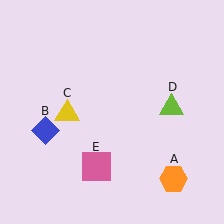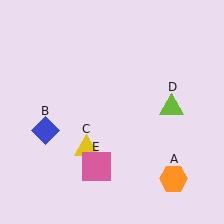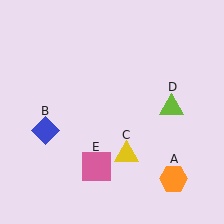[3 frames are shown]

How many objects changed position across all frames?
1 object changed position: yellow triangle (object C).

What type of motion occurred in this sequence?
The yellow triangle (object C) rotated counterclockwise around the center of the scene.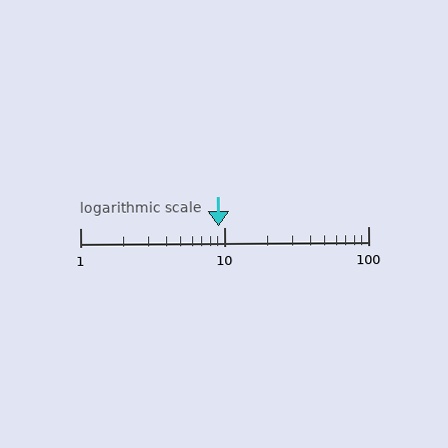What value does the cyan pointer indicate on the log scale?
The pointer indicates approximately 9.1.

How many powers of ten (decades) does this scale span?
The scale spans 2 decades, from 1 to 100.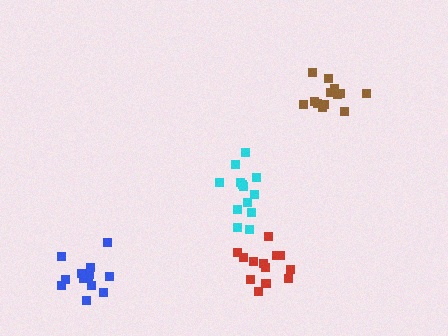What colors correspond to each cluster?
The clusters are colored: cyan, brown, red, blue.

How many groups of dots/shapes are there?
There are 4 groups.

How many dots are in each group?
Group 1: 13 dots, Group 2: 13 dots, Group 3: 13 dots, Group 4: 14 dots (53 total).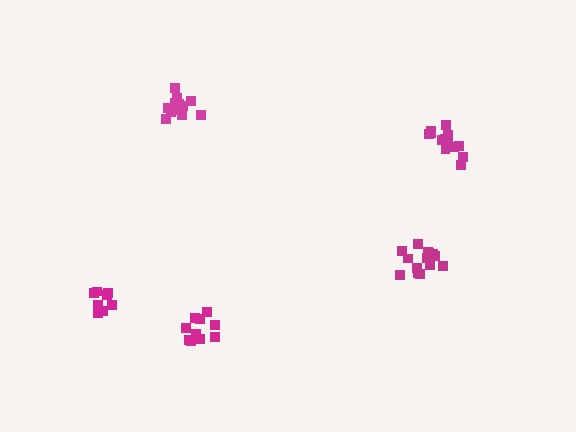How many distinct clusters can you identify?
There are 5 distinct clusters.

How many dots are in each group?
Group 1: 10 dots, Group 2: 9 dots, Group 3: 12 dots, Group 4: 13 dots, Group 5: 14 dots (58 total).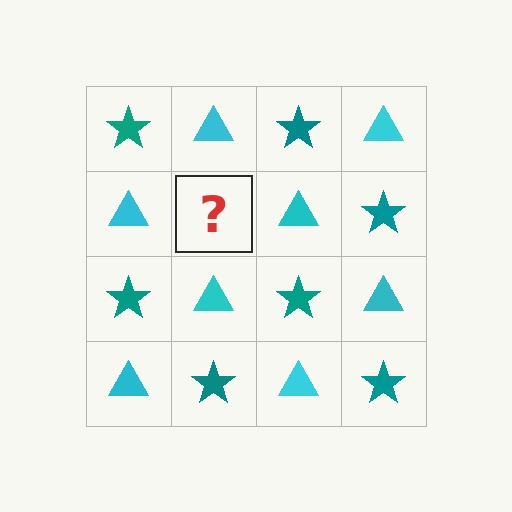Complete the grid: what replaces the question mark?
The question mark should be replaced with a teal star.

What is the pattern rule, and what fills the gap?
The rule is that it alternates teal star and cyan triangle in a checkerboard pattern. The gap should be filled with a teal star.